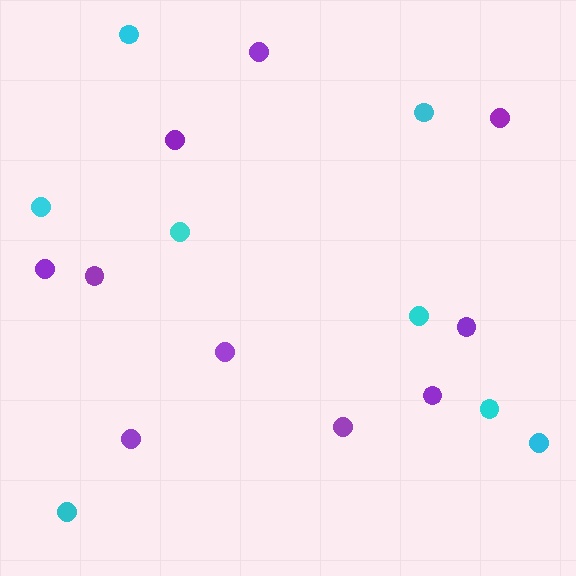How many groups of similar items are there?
There are 2 groups: one group of purple circles (10) and one group of cyan circles (8).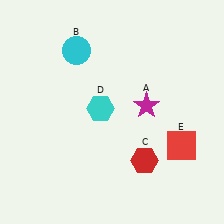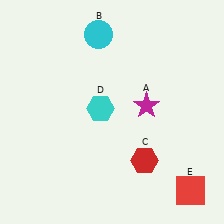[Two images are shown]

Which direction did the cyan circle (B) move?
The cyan circle (B) moved right.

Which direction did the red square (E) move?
The red square (E) moved down.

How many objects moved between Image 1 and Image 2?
2 objects moved between the two images.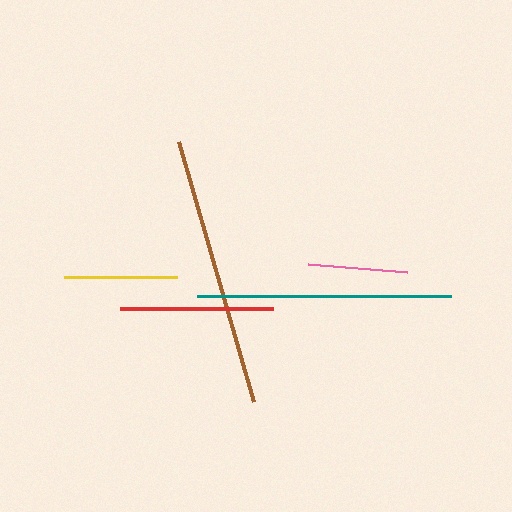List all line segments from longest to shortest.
From longest to shortest: brown, teal, red, yellow, pink.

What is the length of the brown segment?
The brown segment is approximately 270 pixels long.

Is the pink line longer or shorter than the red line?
The red line is longer than the pink line.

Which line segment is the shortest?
The pink line is the shortest at approximately 99 pixels.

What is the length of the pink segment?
The pink segment is approximately 99 pixels long.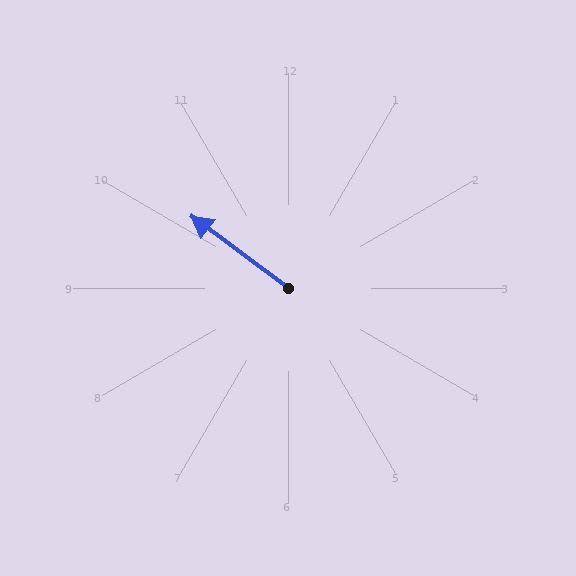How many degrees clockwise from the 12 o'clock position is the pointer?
Approximately 306 degrees.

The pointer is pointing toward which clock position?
Roughly 10 o'clock.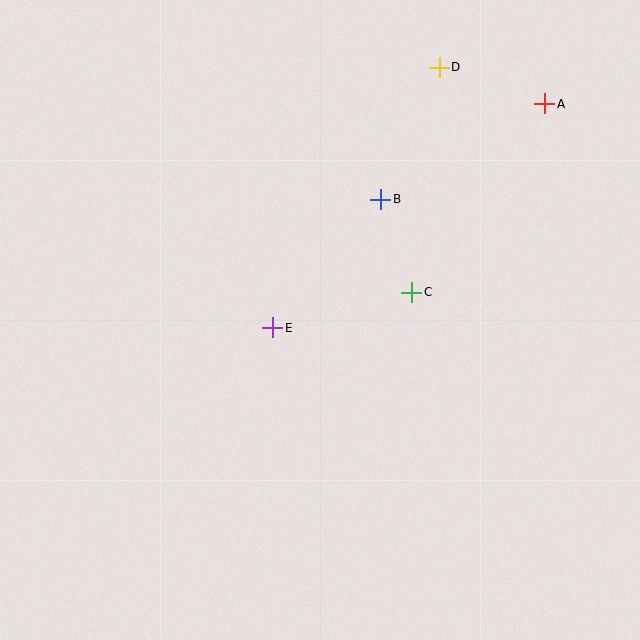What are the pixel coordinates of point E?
Point E is at (273, 328).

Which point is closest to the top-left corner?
Point E is closest to the top-left corner.